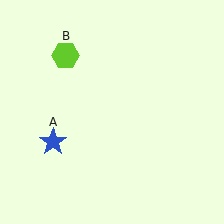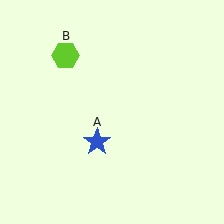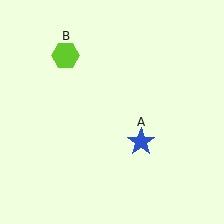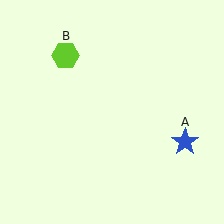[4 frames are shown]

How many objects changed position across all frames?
1 object changed position: blue star (object A).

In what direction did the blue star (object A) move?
The blue star (object A) moved right.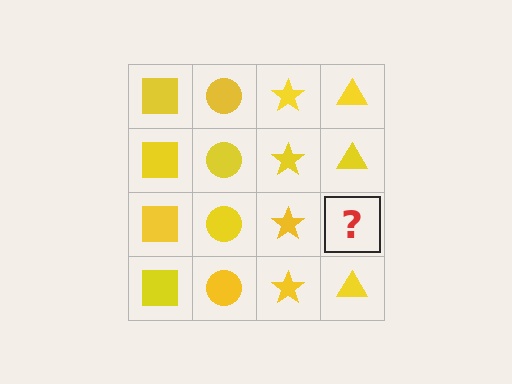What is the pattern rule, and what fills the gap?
The rule is that each column has a consistent shape. The gap should be filled with a yellow triangle.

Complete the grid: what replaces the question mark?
The question mark should be replaced with a yellow triangle.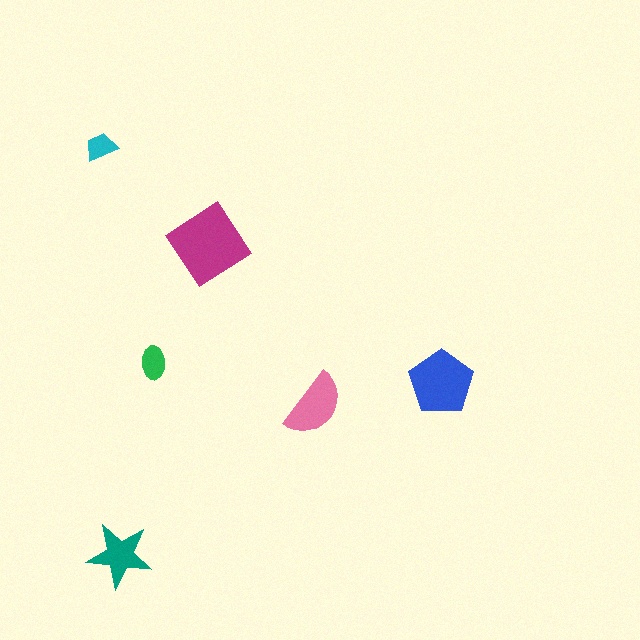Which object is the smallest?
The cyan trapezoid.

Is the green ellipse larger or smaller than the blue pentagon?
Smaller.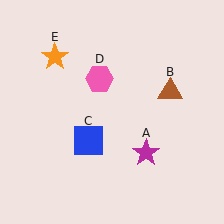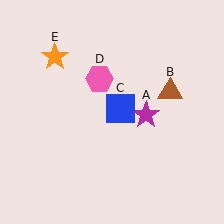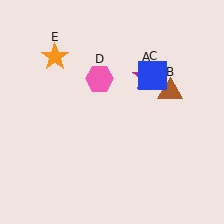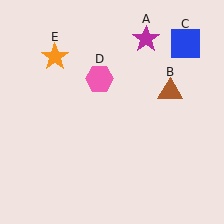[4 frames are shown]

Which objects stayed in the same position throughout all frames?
Brown triangle (object B) and pink hexagon (object D) and orange star (object E) remained stationary.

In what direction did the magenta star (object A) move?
The magenta star (object A) moved up.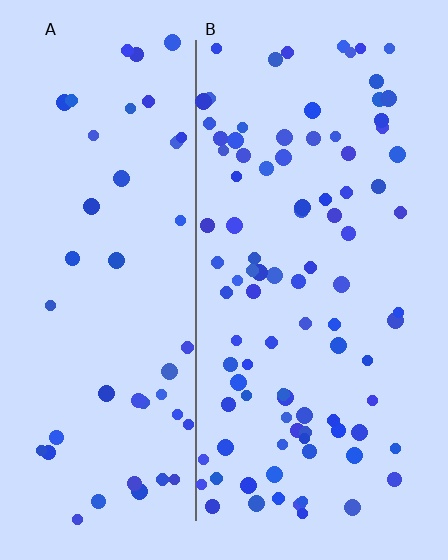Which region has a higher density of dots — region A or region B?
B (the right).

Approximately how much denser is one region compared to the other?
Approximately 2.0× — region B over region A.